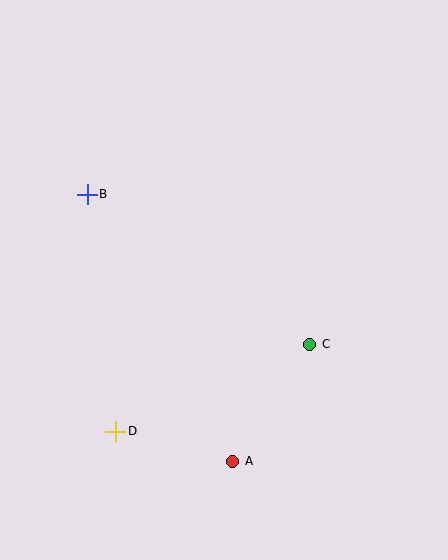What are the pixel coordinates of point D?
Point D is at (116, 431).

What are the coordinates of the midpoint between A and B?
The midpoint between A and B is at (160, 328).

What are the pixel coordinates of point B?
Point B is at (87, 194).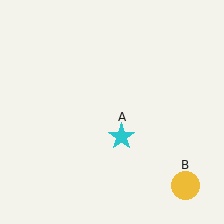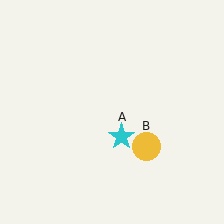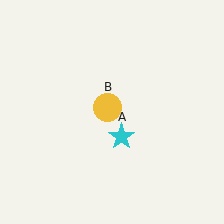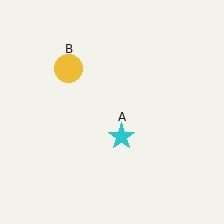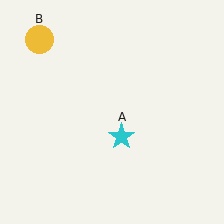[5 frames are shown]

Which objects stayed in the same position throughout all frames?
Cyan star (object A) remained stationary.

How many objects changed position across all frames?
1 object changed position: yellow circle (object B).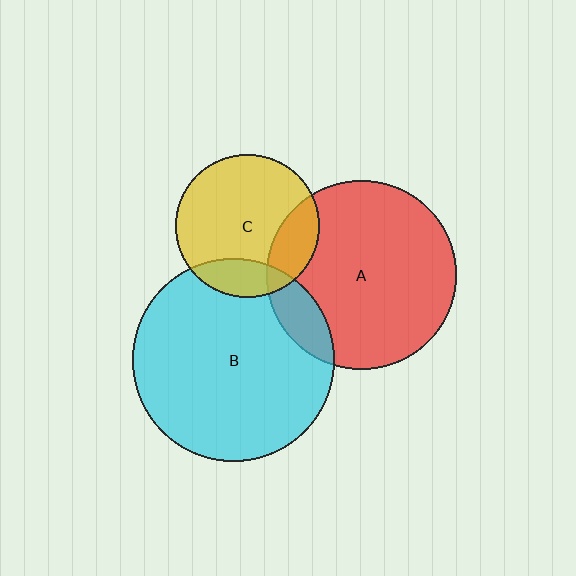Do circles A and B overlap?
Yes.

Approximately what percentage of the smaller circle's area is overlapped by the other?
Approximately 15%.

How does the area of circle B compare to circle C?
Approximately 2.0 times.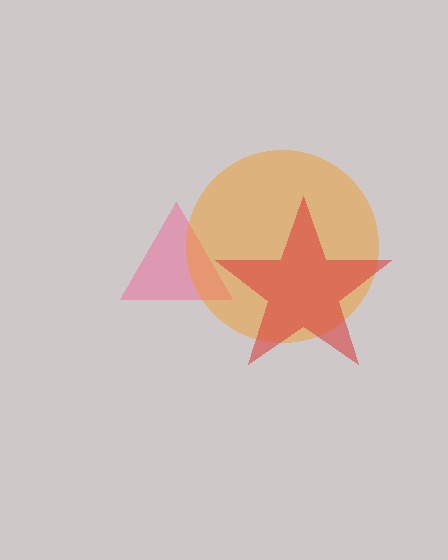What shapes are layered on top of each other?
The layered shapes are: a pink triangle, an orange circle, a red star.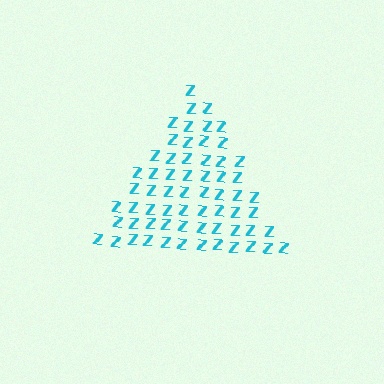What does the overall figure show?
The overall figure shows a triangle.